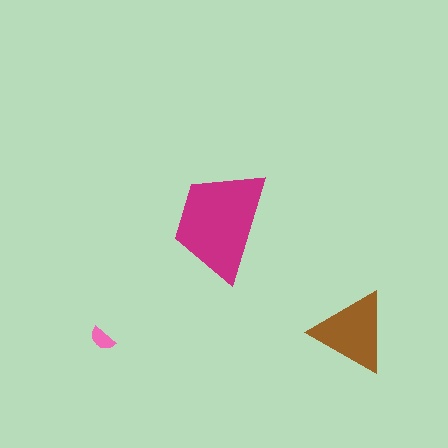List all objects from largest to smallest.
The magenta trapezoid, the brown triangle, the pink semicircle.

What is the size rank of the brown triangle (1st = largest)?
2nd.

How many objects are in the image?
There are 3 objects in the image.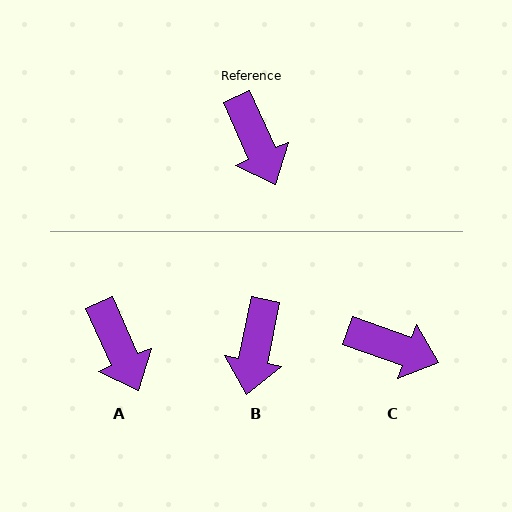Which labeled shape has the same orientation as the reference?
A.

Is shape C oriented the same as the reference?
No, it is off by about 47 degrees.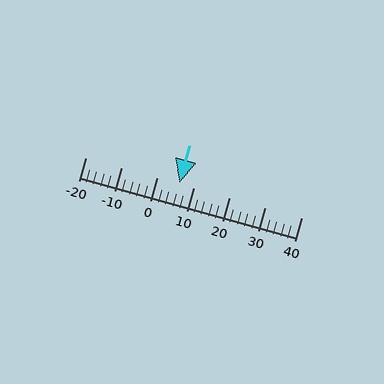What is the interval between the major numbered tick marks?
The major tick marks are spaced 10 units apart.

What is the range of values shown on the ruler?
The ruler shows values from -20 to 40.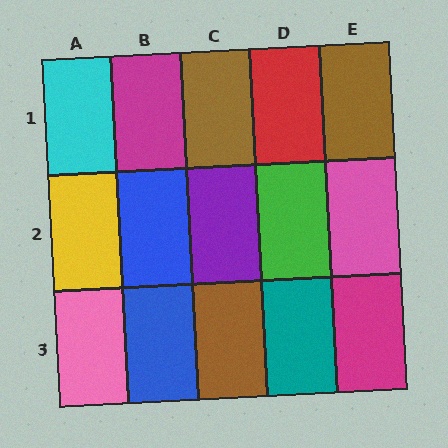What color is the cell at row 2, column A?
Yellow.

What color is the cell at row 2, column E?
Pink.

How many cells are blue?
2 cells are blue.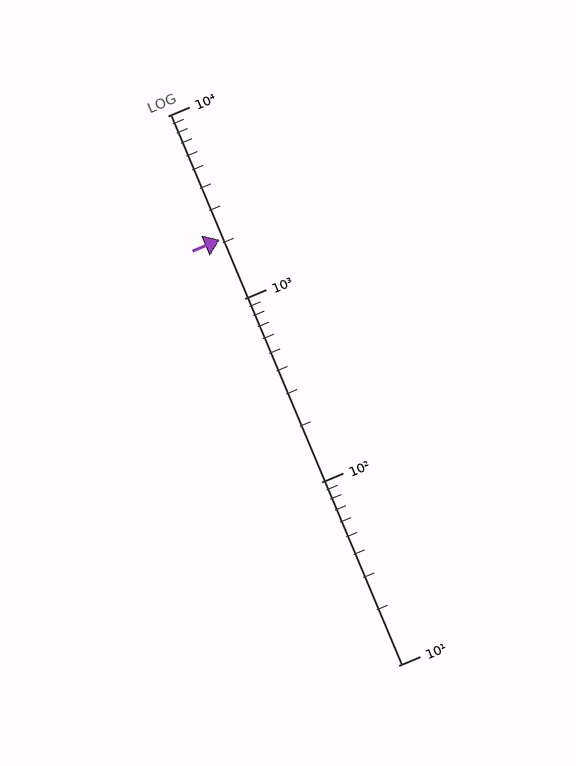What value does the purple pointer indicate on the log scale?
The pointer indicates approximately 2100.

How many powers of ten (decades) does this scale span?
The scale spans 3 decades, from 10 to 10000.